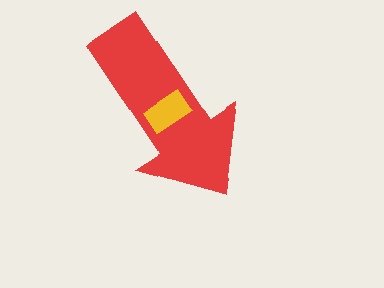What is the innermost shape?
The yellow rectangle.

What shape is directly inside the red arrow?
The yellow rectangle.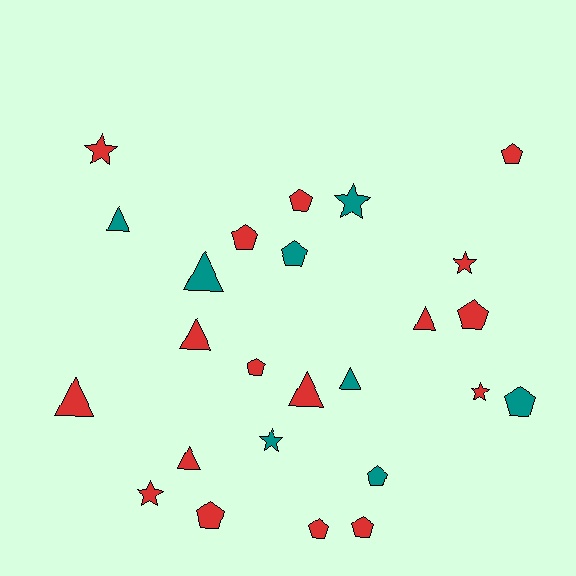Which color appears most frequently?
Red, with 17 objects.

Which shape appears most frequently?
Pentagon, with 11 objects.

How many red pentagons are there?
There are 8 red pentagons.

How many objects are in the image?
There are 25 objects.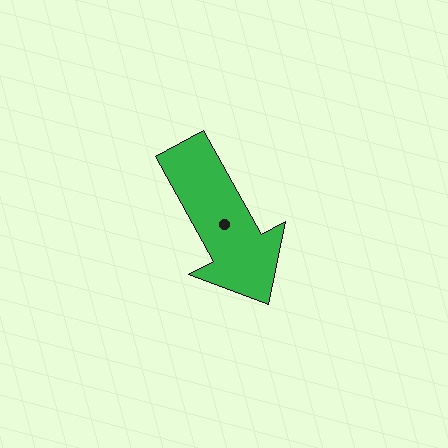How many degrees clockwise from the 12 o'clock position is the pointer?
Approximately 151 degrees.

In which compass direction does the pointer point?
Southeast.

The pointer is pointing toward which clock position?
Roughly 5 o'clock.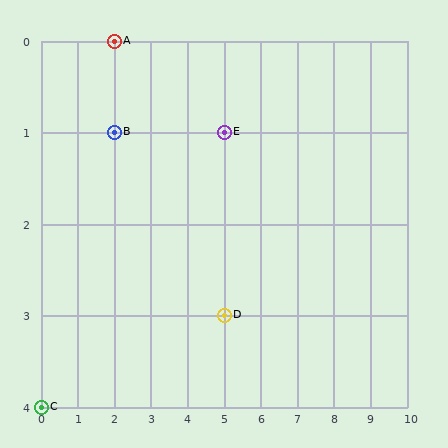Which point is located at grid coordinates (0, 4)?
Point C is at (0, 4).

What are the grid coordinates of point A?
Point A is at grid coordinates (2, 0).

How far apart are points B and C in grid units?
Points B and C are 2 columns and 3 rows apart (about 3.6 grid units diagonally).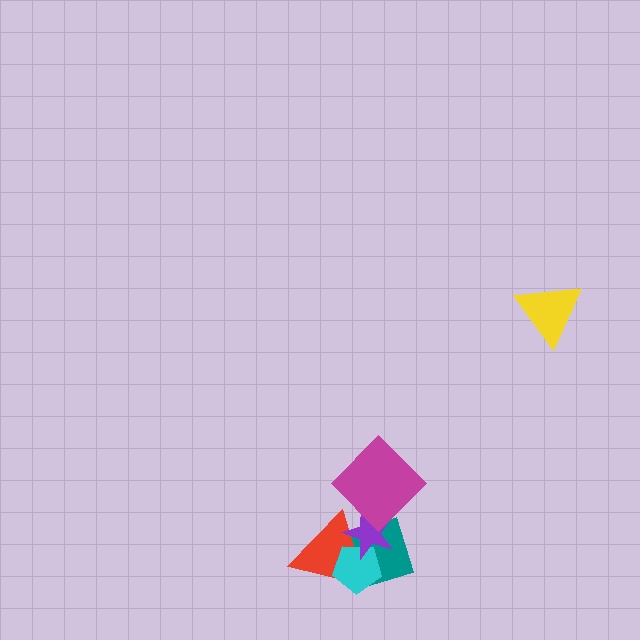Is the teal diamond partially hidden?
Yes, it is partially covered by another shape.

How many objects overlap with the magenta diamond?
2 objects overlap with the magenta diamond.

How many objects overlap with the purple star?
4 objects overlap with the purple star.